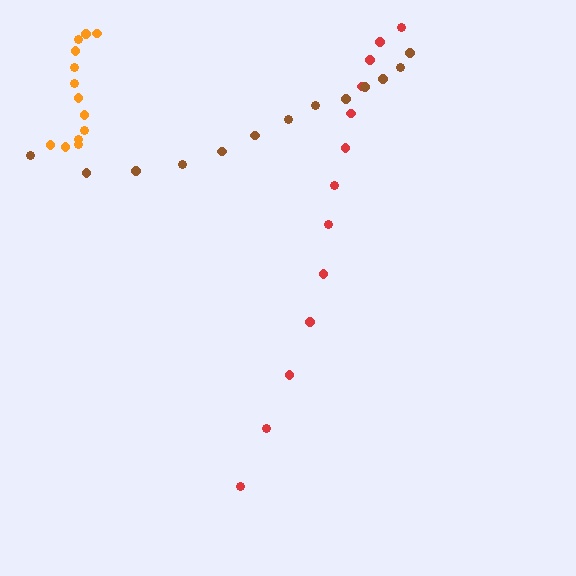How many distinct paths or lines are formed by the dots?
There are 3 distinct paths.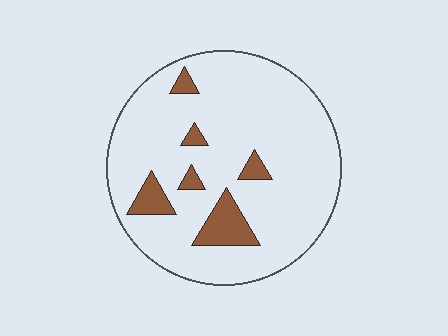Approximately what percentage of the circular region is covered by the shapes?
Approximately 10%.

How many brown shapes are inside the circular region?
6.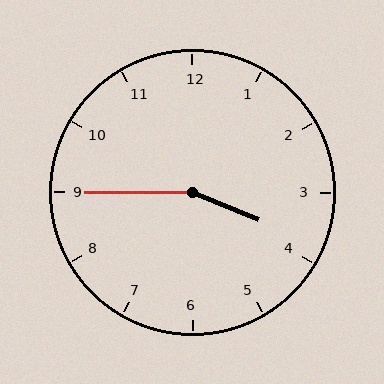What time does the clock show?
3:45.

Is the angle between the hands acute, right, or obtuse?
It is obtuse.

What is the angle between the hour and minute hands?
Approximately 158 degrees.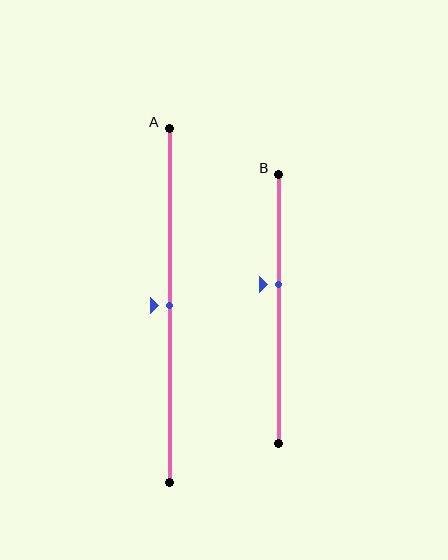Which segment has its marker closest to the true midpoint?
Segment A has its marker closest to the true midpoint.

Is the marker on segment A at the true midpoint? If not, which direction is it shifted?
Yes, the marker on segment A is at the true midpoint.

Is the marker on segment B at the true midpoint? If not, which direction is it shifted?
No, the marker on segment B is shifted upward by about 9% of the segment length.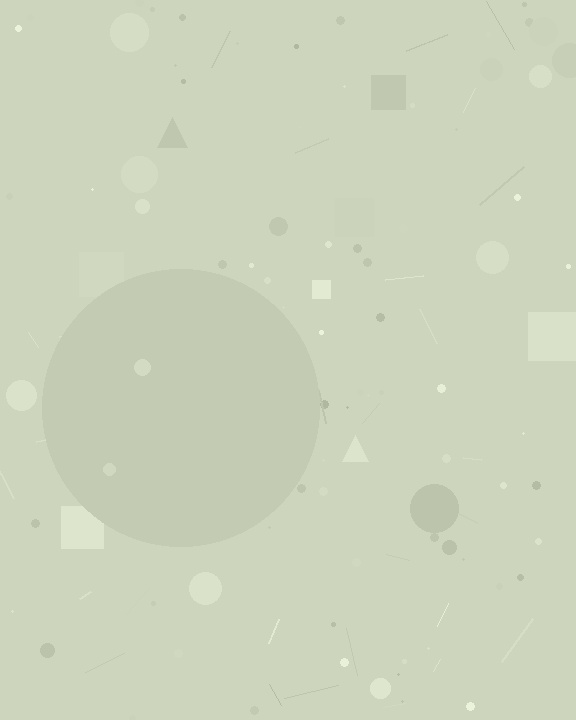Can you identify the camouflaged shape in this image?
The camouflaged shape is a circle.